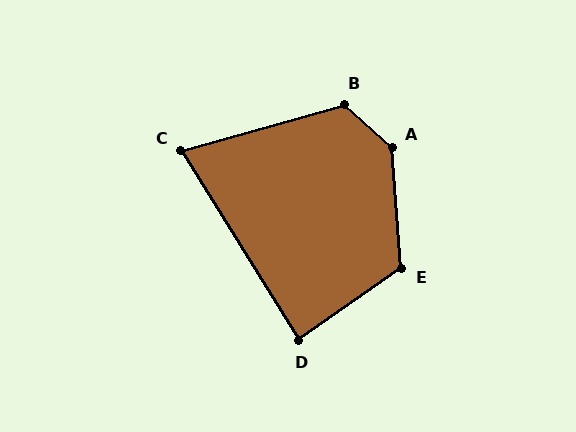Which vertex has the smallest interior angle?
C, at approximately 74 degrees.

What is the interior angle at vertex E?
Approximately 121 degrees (obtuse).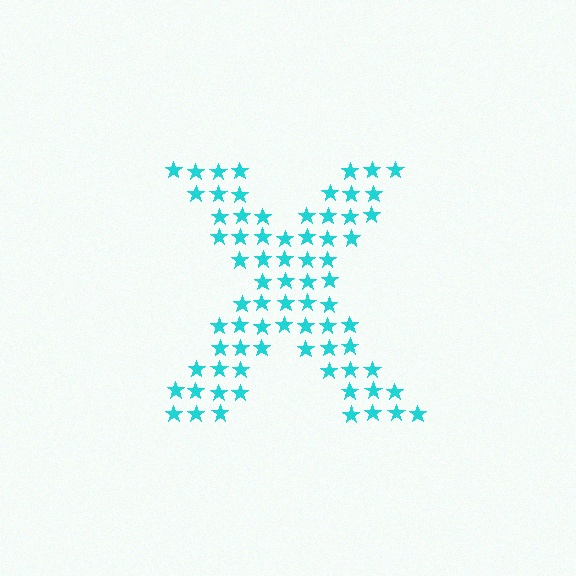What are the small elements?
The small elements are stars.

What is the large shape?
The large shape is the letter X.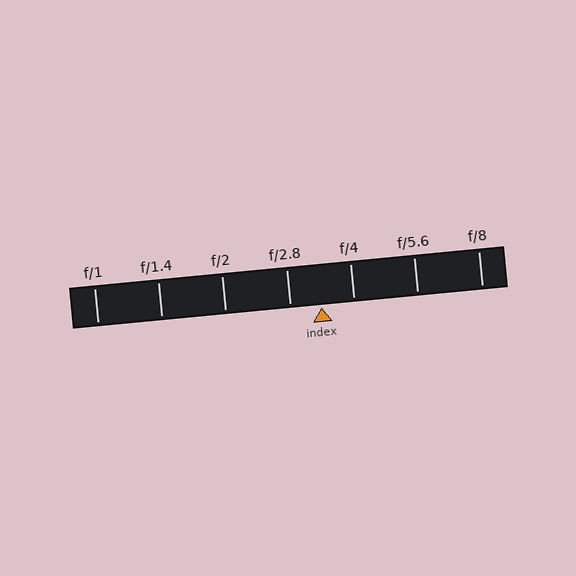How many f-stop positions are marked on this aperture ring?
There are 7 f-stop positions marked.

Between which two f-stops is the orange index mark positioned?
The index mark is between f/2.8 and f/4.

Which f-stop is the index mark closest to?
The index mark is closest to f/2.8.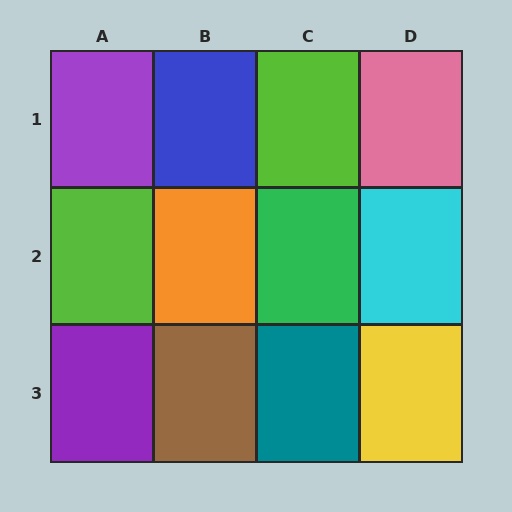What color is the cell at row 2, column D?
Cyan.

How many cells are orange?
1 cell is orange.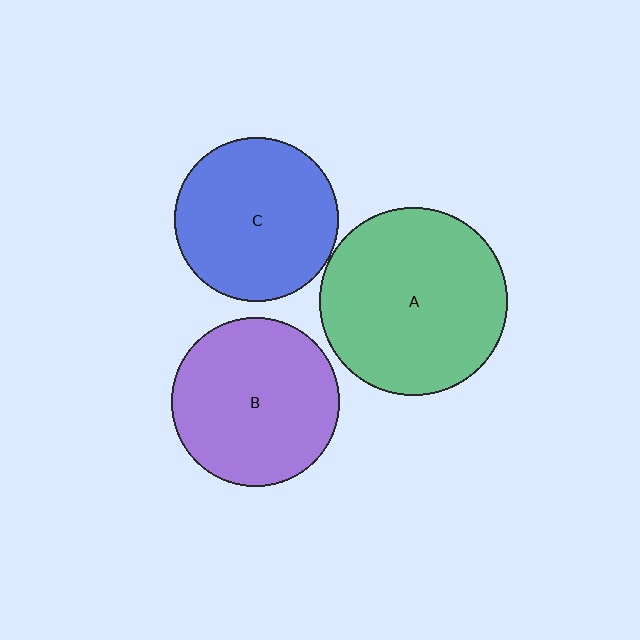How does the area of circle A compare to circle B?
Approximately 1.2 times.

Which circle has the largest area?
Circle A (green).